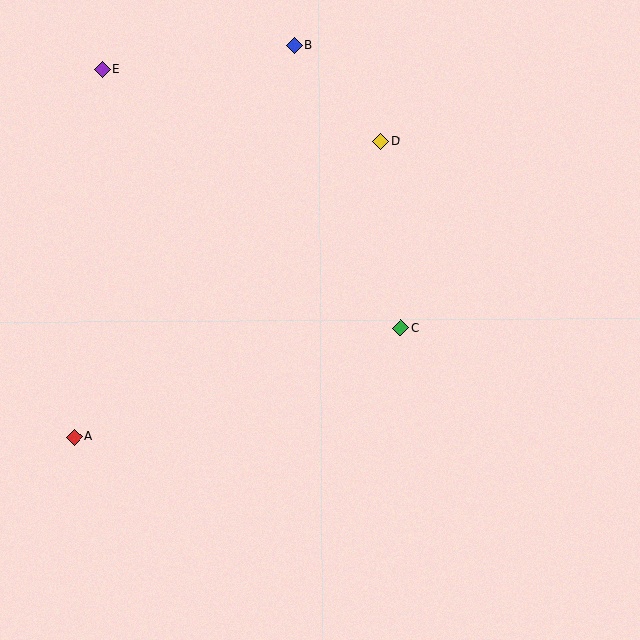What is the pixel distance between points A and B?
The distance between A and B is 450 pixels.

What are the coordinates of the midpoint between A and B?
The midpoint between A and B is at (184, 241).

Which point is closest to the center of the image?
Point C at (401, 328) is closest to the center.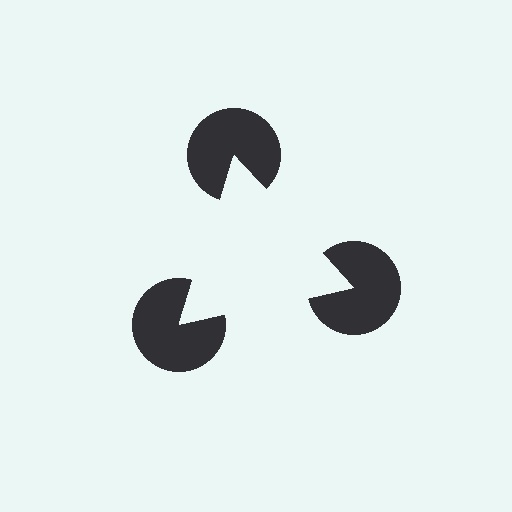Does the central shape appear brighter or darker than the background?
It typically appears slightly brighter than the background, even though no actual brightness change is drawn.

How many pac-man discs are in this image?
There are 3 — one at each vertex of the illusory triangle.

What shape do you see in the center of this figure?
An illusory triangle — its edges are inferred from the aligned wedge cuts in the pac-man discs, not physically drawn.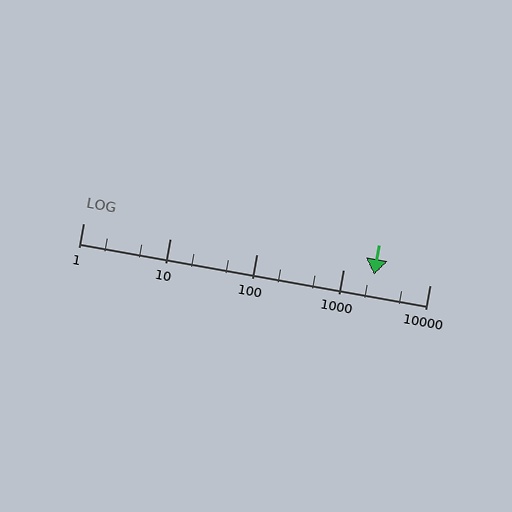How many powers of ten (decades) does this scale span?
The scale spans 4 decades, from 1 to 10000.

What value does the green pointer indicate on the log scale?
The pointer indicates approximately 2300.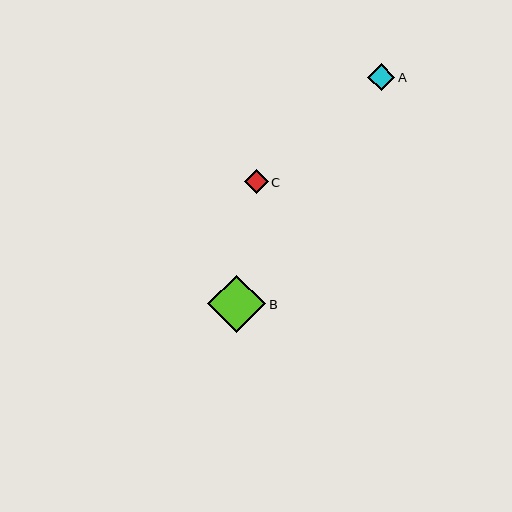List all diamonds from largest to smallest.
From largest to smallest: B, A, C.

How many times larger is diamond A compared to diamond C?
Diamond A is approximately 1.1 times the size of diamond C.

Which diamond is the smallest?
Diamond C is the smallest with a size of approximately 24 pixels.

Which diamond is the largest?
Diamond B is the largest with a size of approximately 58 pixels.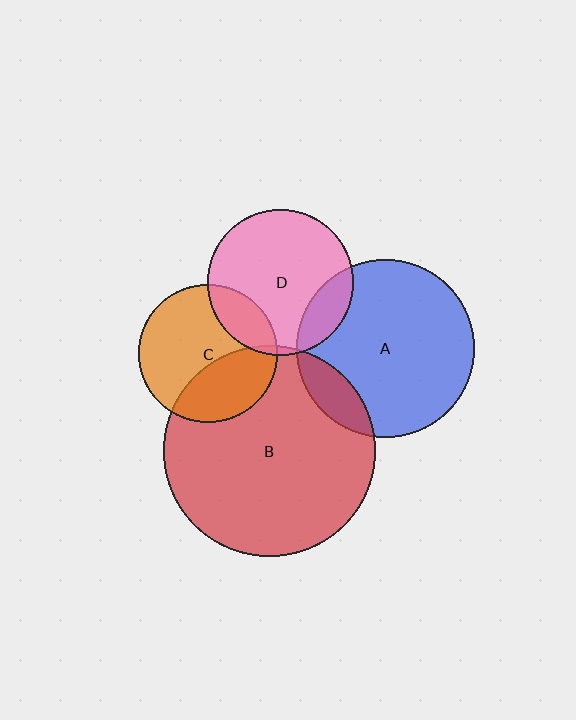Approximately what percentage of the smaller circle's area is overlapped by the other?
Approximately 15%.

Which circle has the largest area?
Circle B (red).